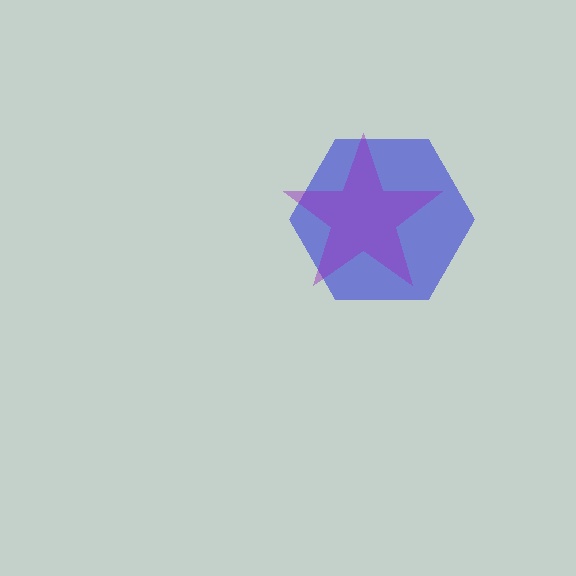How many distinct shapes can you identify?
There are 2 distinct shapes: a blue hexagon, a purple star.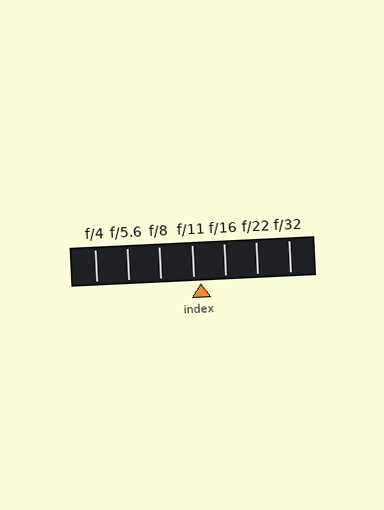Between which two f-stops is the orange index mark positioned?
The index mark is between f/11 and f/16.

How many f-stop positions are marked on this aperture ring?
There are 7 f-stop positions marked.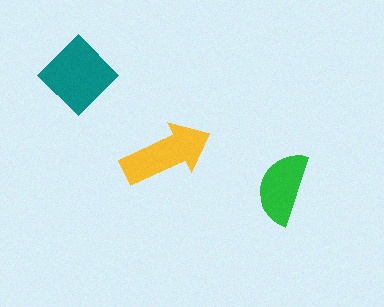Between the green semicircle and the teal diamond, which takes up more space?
The teal diamond.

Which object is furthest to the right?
The green semicircle is rightmost.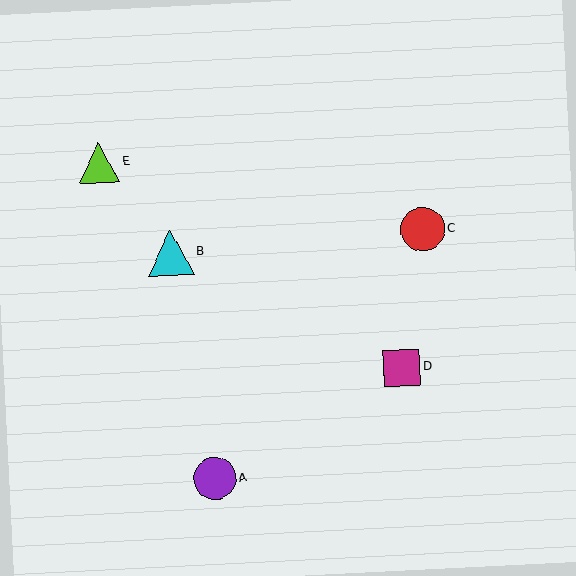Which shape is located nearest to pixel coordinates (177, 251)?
The cyan triangle (labeled B) at (170, 253) is nearest to that location.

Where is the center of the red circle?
The center of the red circle is at (422, 229).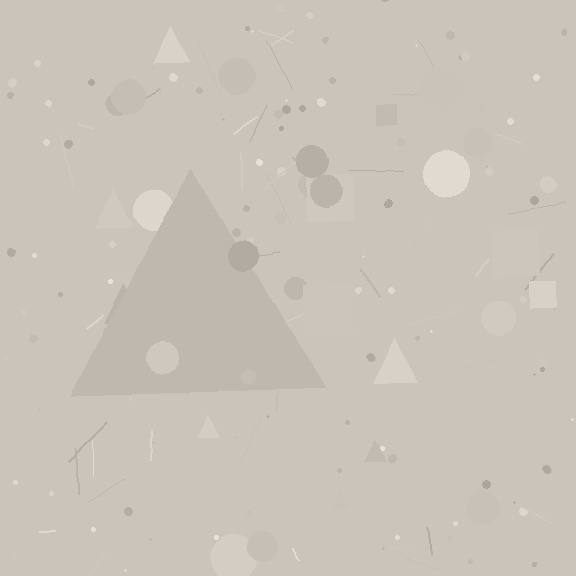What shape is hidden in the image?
A triangle is hidden in the image.